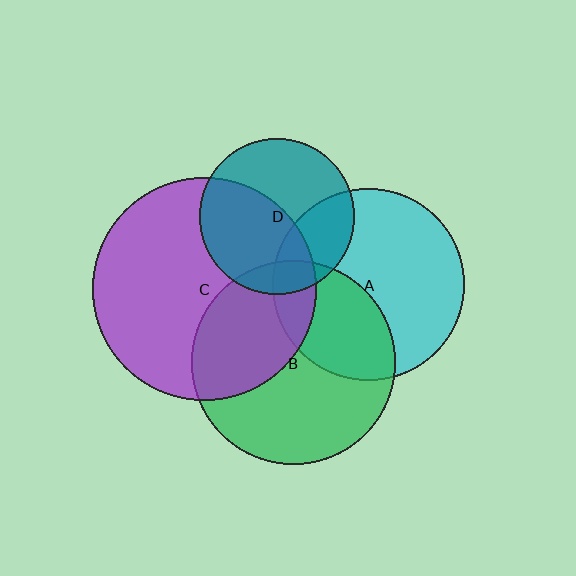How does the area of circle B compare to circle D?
Approximately 1.7 times.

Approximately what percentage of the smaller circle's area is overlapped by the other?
Approximately 10%.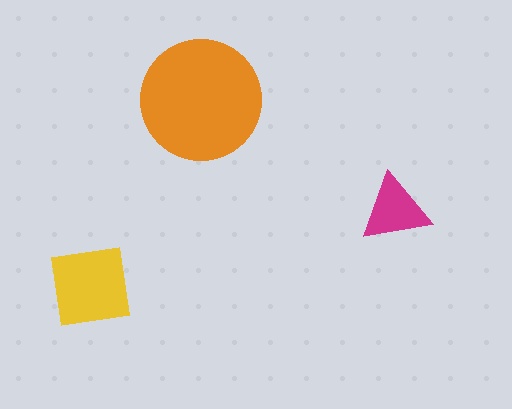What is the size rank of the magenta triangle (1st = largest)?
3rd.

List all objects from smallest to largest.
The magenta triangle, the yellow square, the orange circle.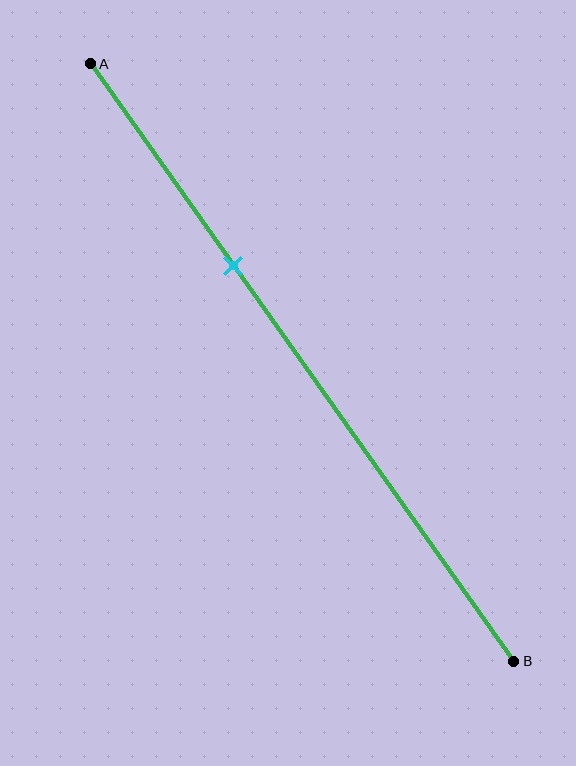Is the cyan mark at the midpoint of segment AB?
No, the mark is at about 35% from A, not at the 50% midpoint.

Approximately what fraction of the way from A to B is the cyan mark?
The cyan mark is approximately 35% of the way from A to B.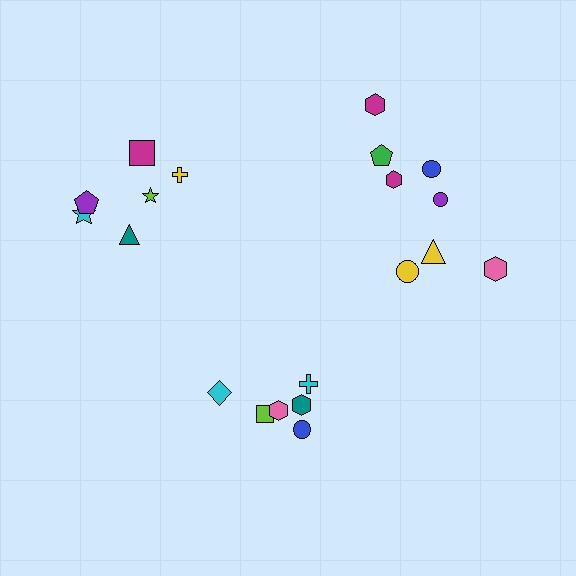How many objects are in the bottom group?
There are 6 objects.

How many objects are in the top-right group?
There are 8 objects.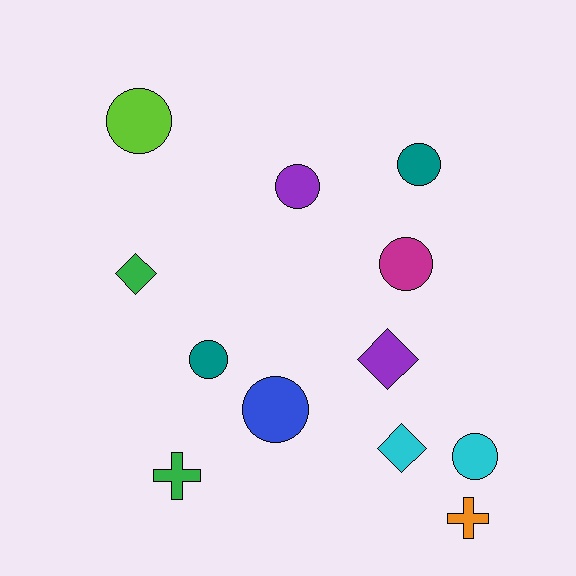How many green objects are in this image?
There are 2 green objects.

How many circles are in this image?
There are 7 circles.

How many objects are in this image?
There are 12 objects.